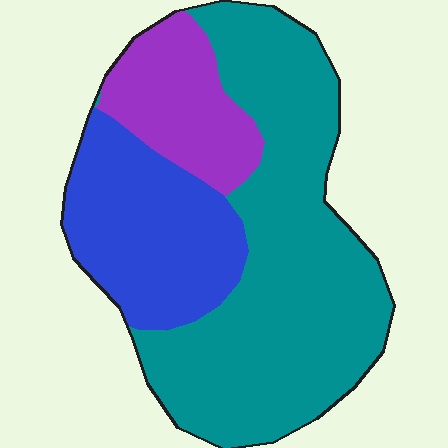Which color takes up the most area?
Teal, at roughly 55%.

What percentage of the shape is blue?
Blue takes up about one quarter (1/4) of the shape.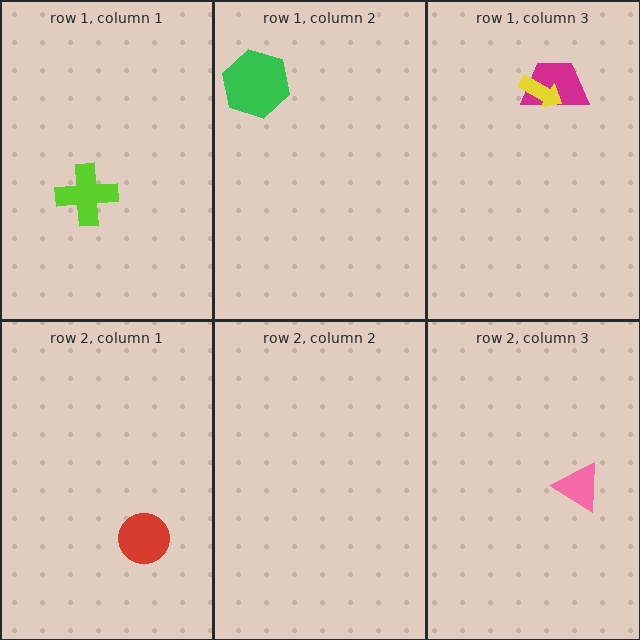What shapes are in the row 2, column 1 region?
The red circle.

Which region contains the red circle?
The row 2, column 1 region.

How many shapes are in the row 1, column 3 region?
2.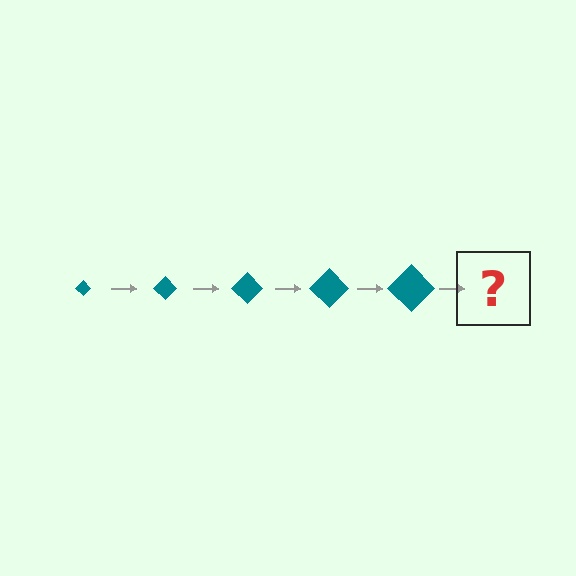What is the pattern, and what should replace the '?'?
The pattern is that the diamond gets progressively larger each step. The '?' should be a teal diamond, larger than the previous one.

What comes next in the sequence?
The next element should be a teal diamond, larger than the previous one.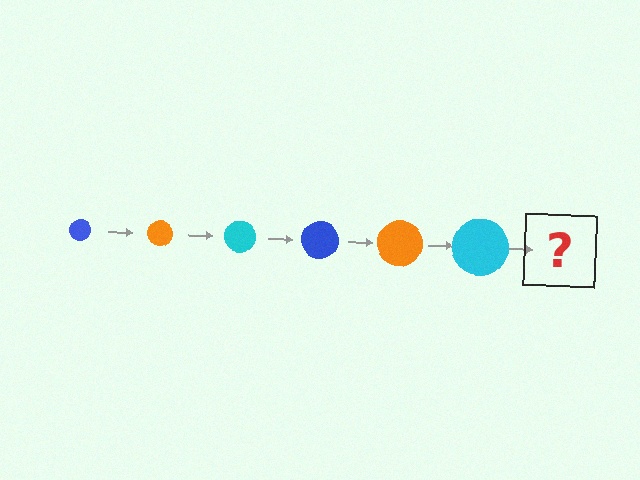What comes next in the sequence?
The next element should be a blue circle, larger than the previous one.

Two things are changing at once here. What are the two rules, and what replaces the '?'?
The two rules are that the circle grows larger each step and the color cycles through blue, orange, and cyan. The '?' should be a blue circle, larger than the previous one.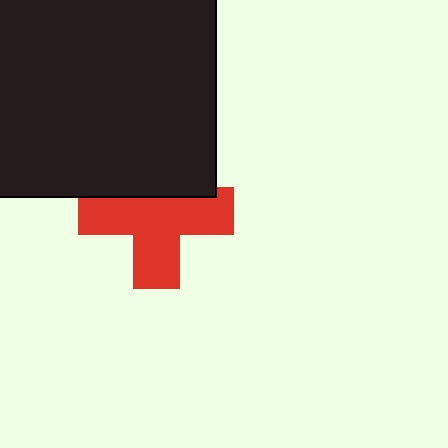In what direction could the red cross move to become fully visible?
The red cross could move down. That would shift it out from behind the black square entirely.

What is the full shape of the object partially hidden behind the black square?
The partially hidden object is a red cross.